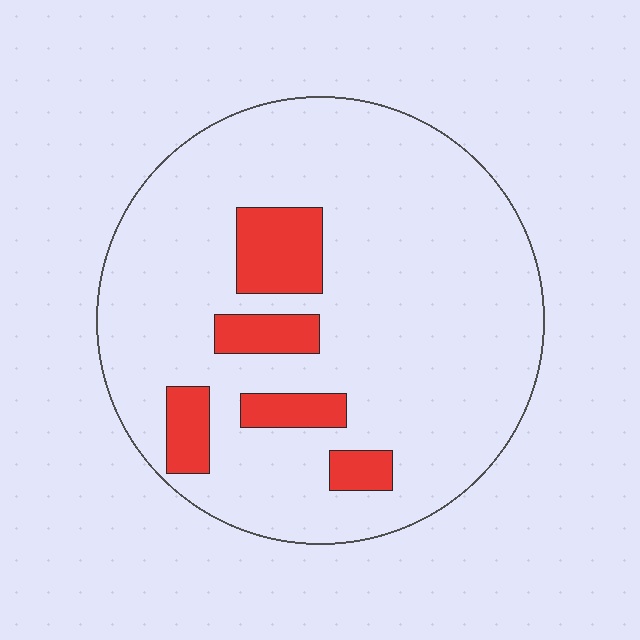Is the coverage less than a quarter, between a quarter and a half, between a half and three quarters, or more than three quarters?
Less than a quarter.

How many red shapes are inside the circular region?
5.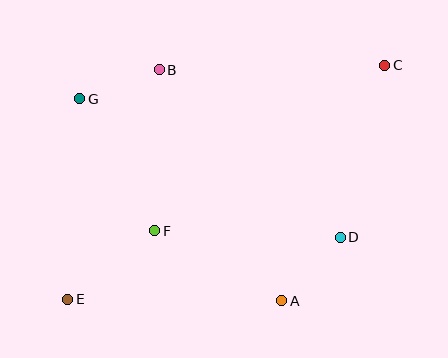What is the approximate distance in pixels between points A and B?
The distance between A and B is approximately 262 pixels.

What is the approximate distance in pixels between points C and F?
The distance between C and F is approximately 283 pixels.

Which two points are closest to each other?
Points B and G are closest to each other.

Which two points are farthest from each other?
Points C and E are farthest from each other.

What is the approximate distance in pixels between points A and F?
The distance between A and F is approximately 145 pixels.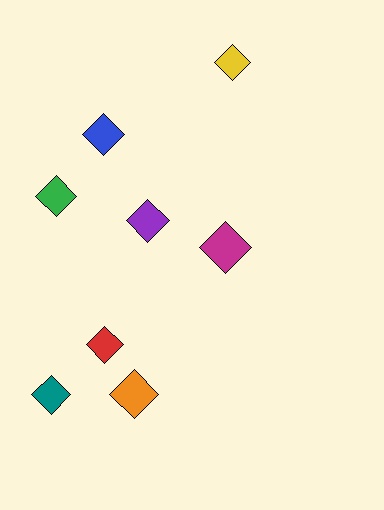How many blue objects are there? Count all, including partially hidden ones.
There is 1 blue object.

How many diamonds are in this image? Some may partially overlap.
There are 8 diamonds.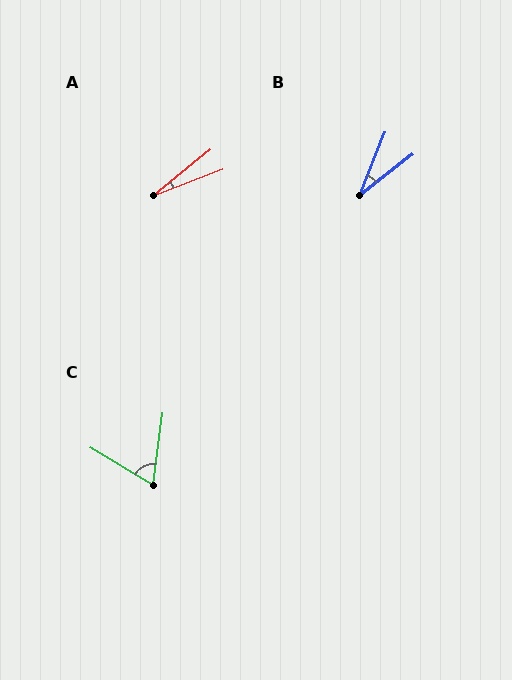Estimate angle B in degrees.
Approximately 31 degrees.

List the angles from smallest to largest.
A (18°), B (31°), C (66°).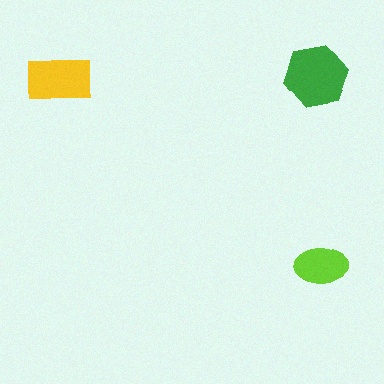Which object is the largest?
The green hexagon.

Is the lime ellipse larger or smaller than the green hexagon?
Smaller.